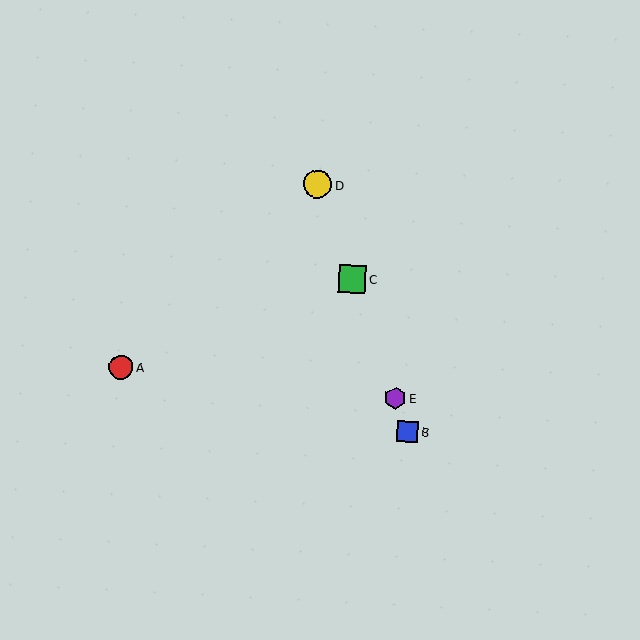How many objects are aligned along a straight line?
4 objects (B, C, D, E) are aligned along a straight line.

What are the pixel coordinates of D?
Object D is at (318, 184).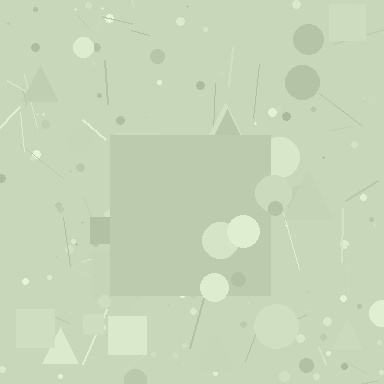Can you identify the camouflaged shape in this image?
The camouflaged shape is a square.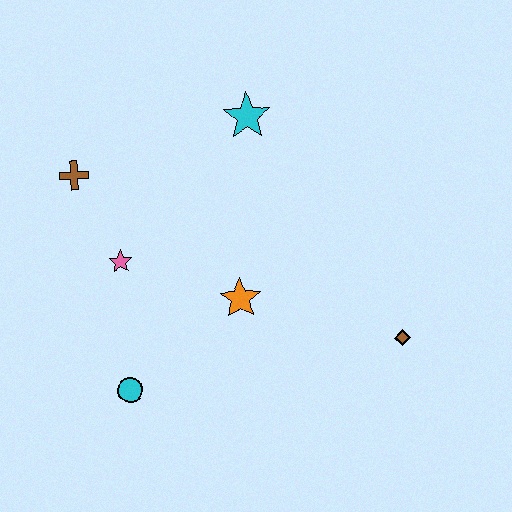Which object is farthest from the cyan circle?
The cyan star is farthest from the cyan circle.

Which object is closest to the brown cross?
The pink star is closest to the brown cross.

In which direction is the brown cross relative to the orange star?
The brown cross is to the left of the orange star.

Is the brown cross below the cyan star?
Yes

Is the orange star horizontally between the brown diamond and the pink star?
Yes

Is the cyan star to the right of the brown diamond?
No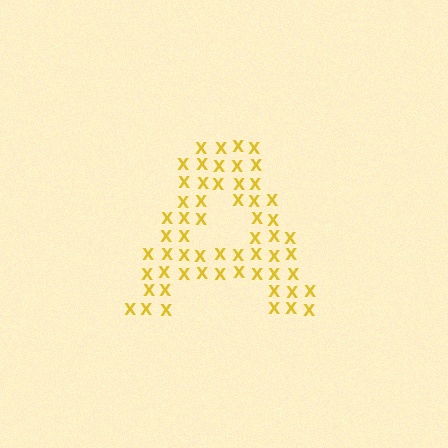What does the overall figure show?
The overall figure shows the letter A.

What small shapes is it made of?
It is made of small letter X's.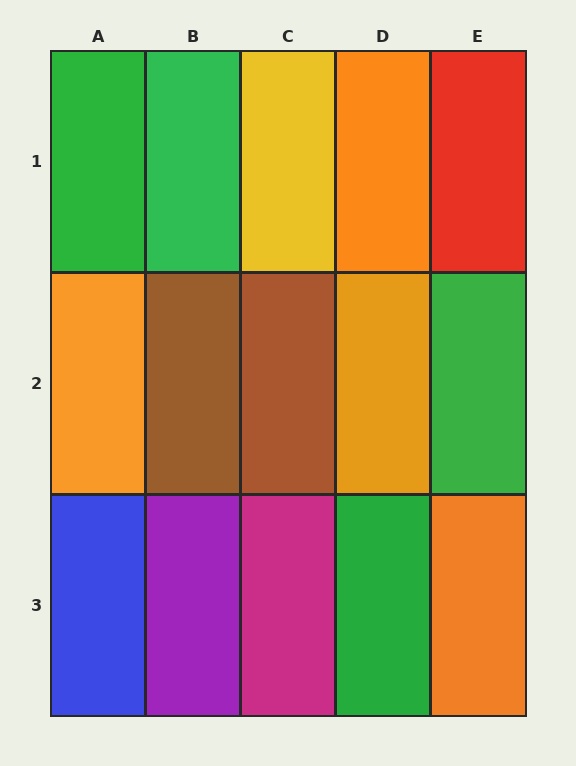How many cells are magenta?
1 cell is magenta.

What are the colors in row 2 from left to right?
Orange, brown, brown, orange, green.